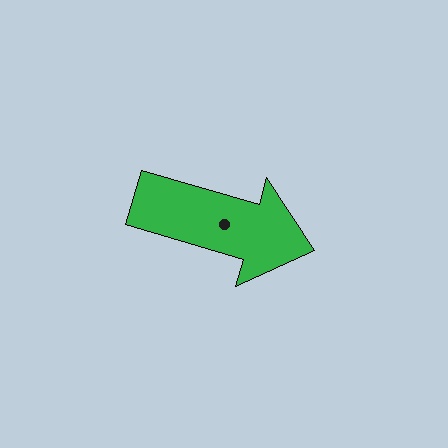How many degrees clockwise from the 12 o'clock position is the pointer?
Approximately 106 degrees.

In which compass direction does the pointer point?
East.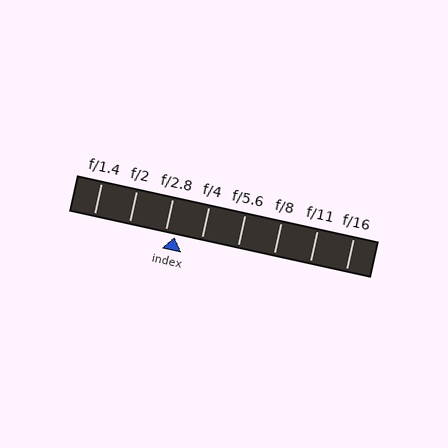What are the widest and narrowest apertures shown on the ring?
The widest aperture shown is f/1.4 and the narrowest is f/16.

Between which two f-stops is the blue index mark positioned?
The index mark is between f/2.8 and f/4.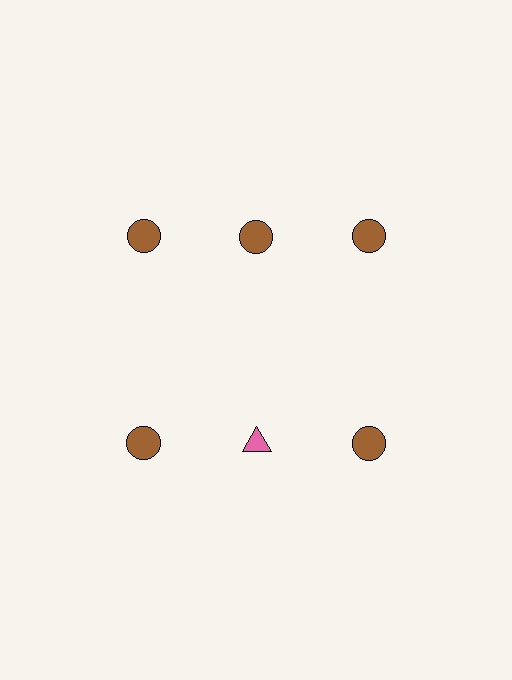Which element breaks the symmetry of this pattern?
The pink triangle in the second row, second from left column breaks the symmetry. All other shapes are brown circles.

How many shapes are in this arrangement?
There are 6 shapes arranged in a grid pattern.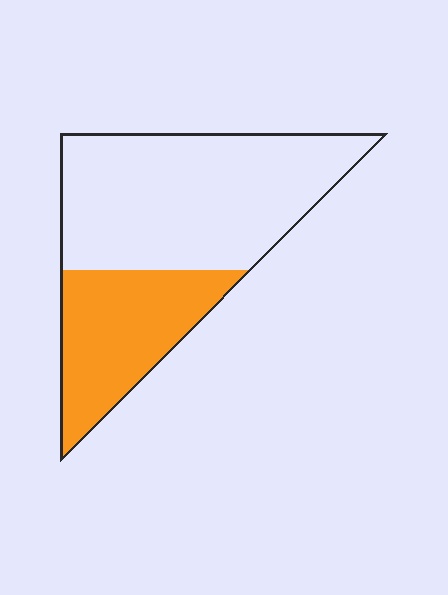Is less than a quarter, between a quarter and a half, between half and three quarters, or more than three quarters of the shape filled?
Between a quarter and a half.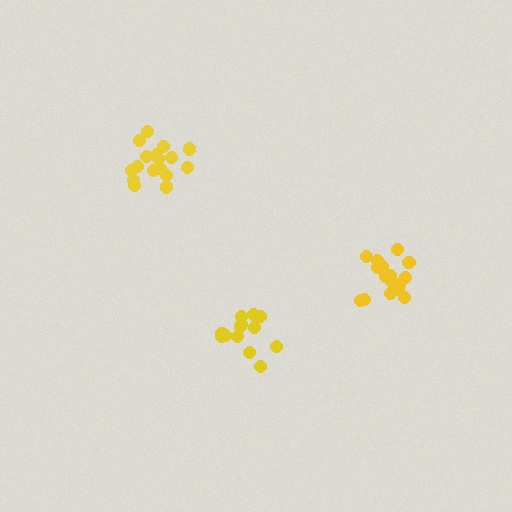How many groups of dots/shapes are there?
There are 3 groups.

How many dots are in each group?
Group 1: 16 dots, Group 2: 17 dots, Group 3: 13 dots (46 total).